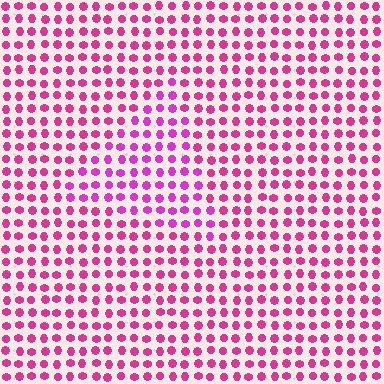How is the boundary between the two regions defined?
The boundary is defined purely by a slight shift in hue (about 19 degrees). Spacing, size, and orientation are identical on both sides.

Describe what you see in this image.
The image is filled with small magenta elements in a uniform arrangement. A triangle-shaped region is visible where the elements are tinted to a slightly different hue, forming a subtle color boundary.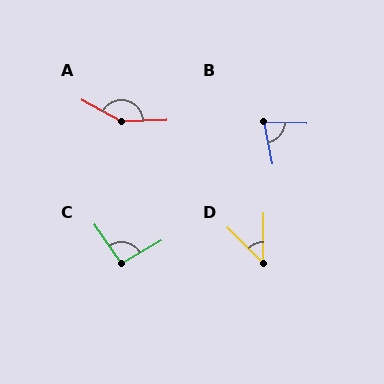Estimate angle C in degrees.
Approximately 95 degrees.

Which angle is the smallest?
D, at approximately 46 degrees.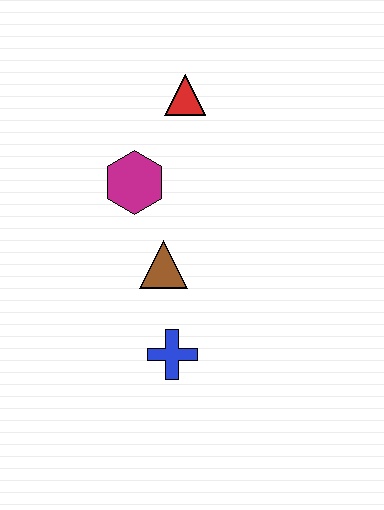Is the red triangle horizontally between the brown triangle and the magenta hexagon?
No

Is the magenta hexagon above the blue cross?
Yes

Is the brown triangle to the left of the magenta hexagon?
No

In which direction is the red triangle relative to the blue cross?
The red triangle is above the blue cross.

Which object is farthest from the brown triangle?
The red triangle is farthest from the brown triangle.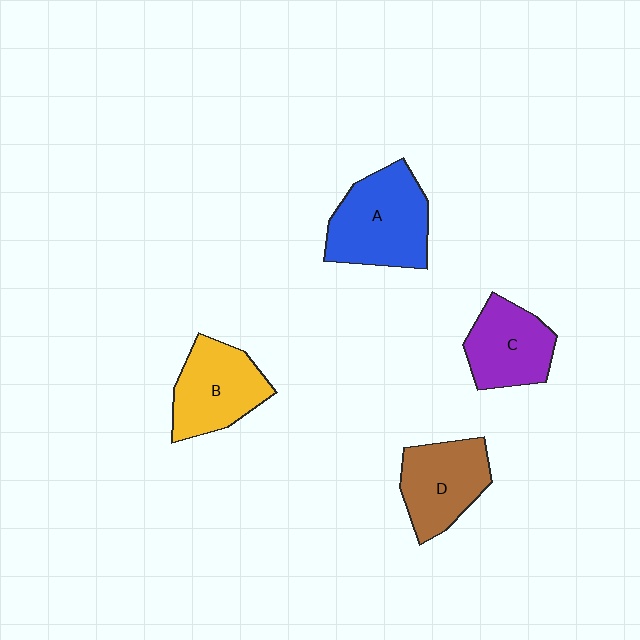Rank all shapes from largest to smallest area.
From largest to smallest: A (blue), B (yellow), D (brown), C (purple).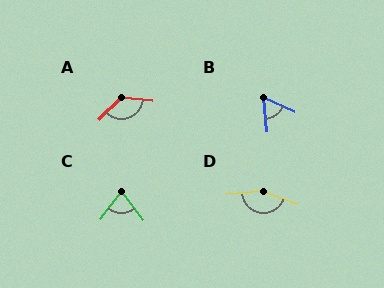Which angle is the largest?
D, at approximately 154 degrees.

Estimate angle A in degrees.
Approximately 129 degrees.